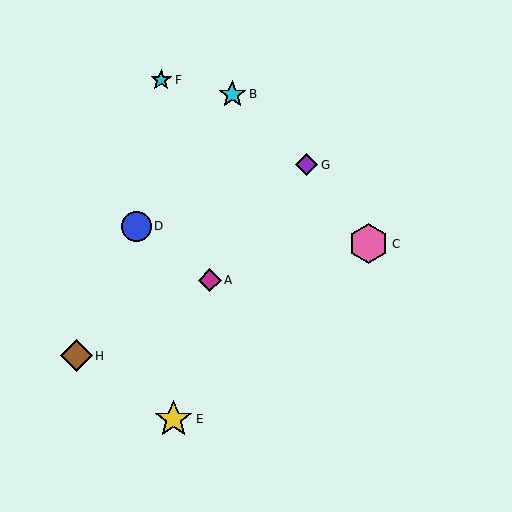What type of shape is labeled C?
Shape C is a pink hexagon.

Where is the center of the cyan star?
The center of the cyan star is at (161, 80).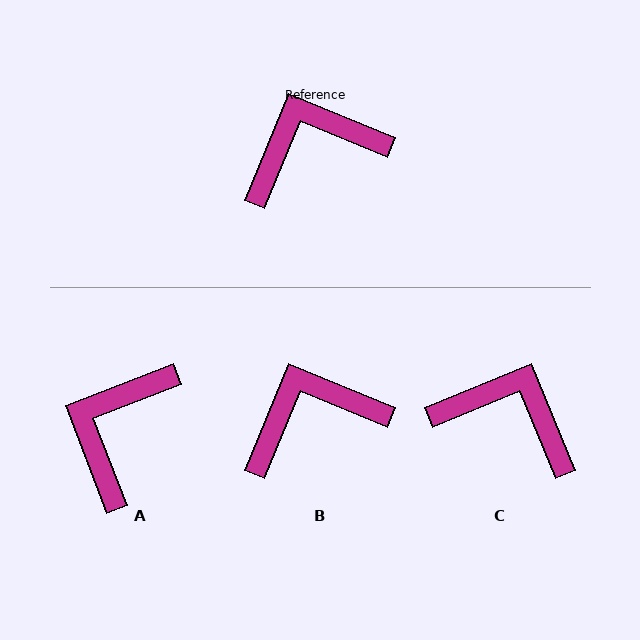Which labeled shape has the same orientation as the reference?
B.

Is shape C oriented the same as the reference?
No, it is off by about 45 degrees.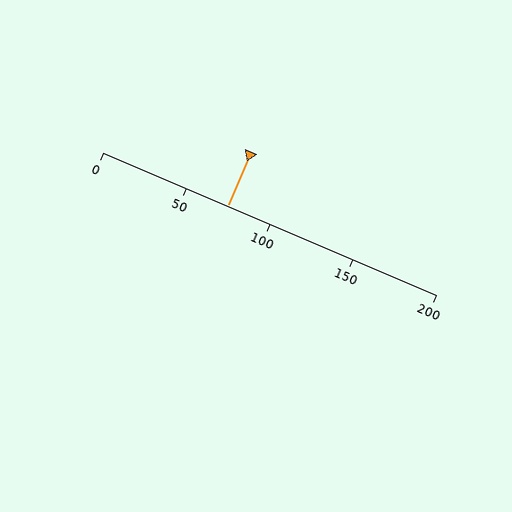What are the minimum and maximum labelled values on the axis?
The axis runs from 0 to 200.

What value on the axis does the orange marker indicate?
The marker indicates approximately 75.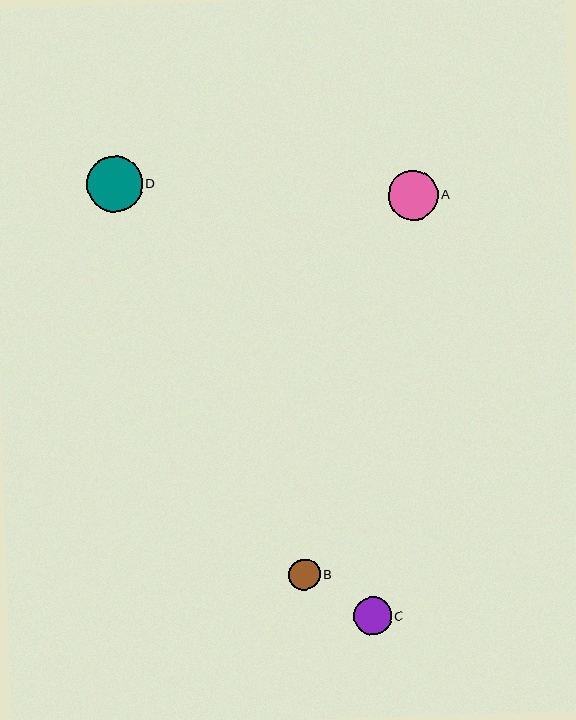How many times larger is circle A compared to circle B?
Circle A is approximately 1.6 times the size of circle B.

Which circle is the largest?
Circle D is the largest with a size of approximately 56 pixels.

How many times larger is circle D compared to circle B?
Circle D is approximately 1.8 times the size of circle B.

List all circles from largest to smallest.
From largest to smallest: D, A, C, B.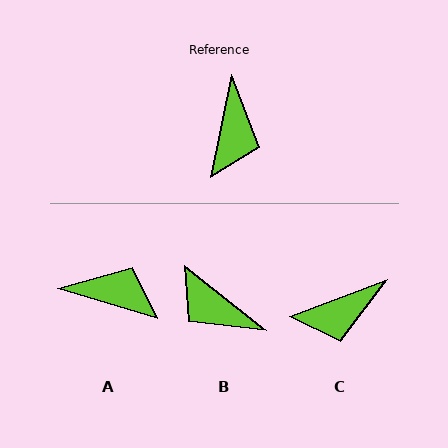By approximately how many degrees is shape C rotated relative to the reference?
Approximately 58 degrees clockwise.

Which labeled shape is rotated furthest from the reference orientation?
B, about 118 degrees away.